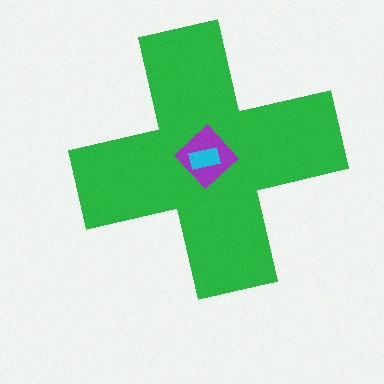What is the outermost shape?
The green cross.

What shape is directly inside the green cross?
The purple diamond.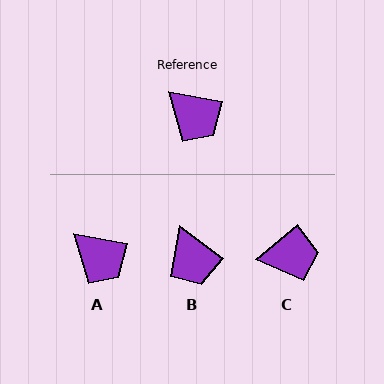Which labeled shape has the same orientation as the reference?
A.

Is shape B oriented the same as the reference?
No, it is off by about 26 degrees.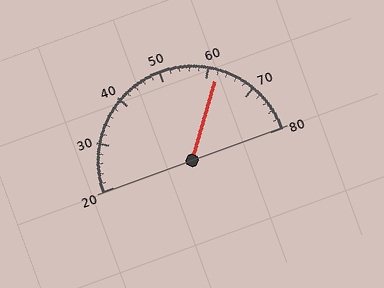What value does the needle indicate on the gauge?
The needle indicates approximately 62.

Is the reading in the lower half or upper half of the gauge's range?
The reading is in the upper half of the range (20 to 80).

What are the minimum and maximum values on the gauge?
The gauge ranges from 20 to 80.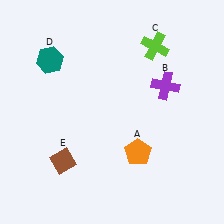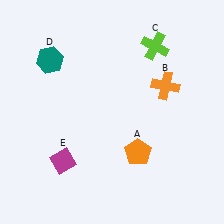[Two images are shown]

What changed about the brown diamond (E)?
In Image 1, E is brown. In Image 2, it changed to magenta.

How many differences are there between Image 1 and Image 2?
There are 2 differences between the two images.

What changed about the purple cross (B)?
In Image 1, B is purple. In Image 2, it changed to orange.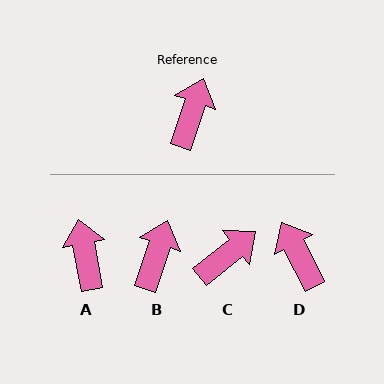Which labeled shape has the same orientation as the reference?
B.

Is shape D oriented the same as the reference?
No, it is off by about 46 degrees.